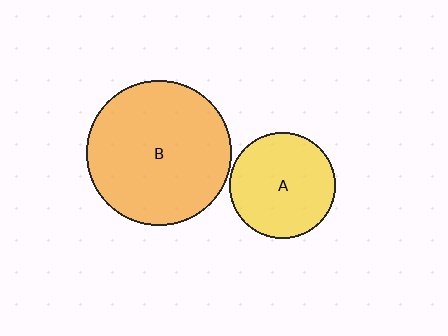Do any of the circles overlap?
No, none of the circles overlap.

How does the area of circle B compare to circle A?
Approximately 1.9 times.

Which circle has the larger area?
Circle B (orange).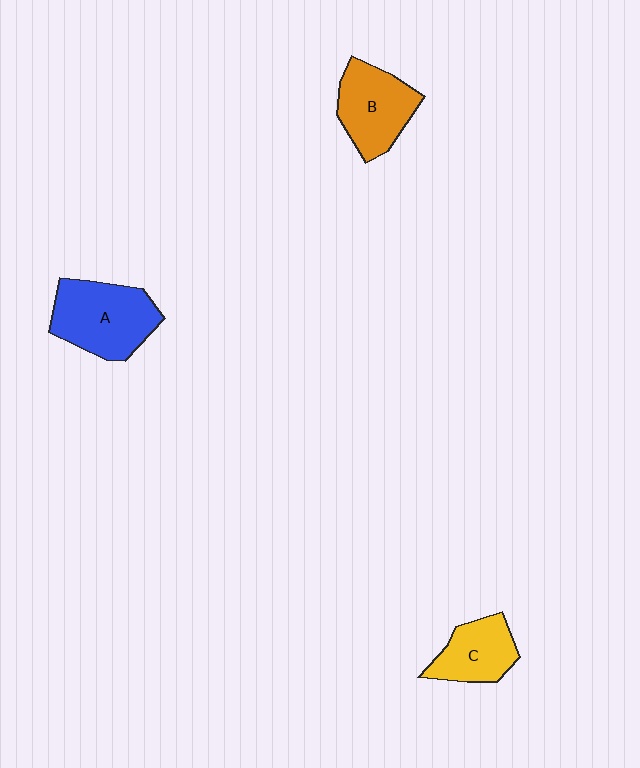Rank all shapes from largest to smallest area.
From largest to smallest: A (blue), B (orange), C (yellow).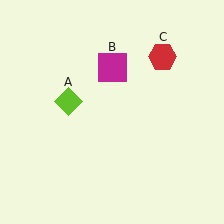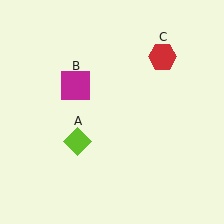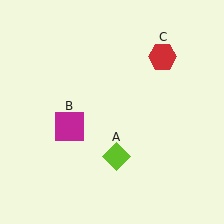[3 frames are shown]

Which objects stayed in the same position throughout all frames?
Red hexagon (object C) remained stationary.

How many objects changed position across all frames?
2 objects changed position: lime diamond (object A), magenta square (object B).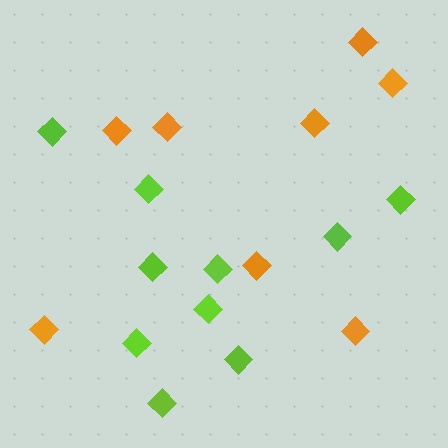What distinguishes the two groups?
There are 2 groups: one group of orange diamonds (8) and one group of lime diamonds (10).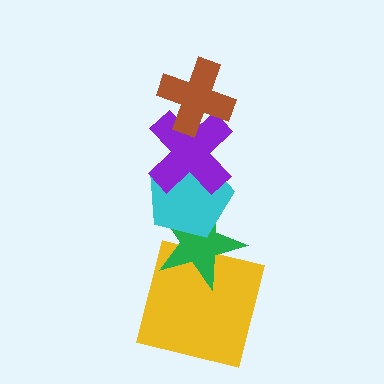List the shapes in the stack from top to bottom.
From top to bottom: the brown cross, the purple cross, the cyan pentagon, the green star, the yellow square.